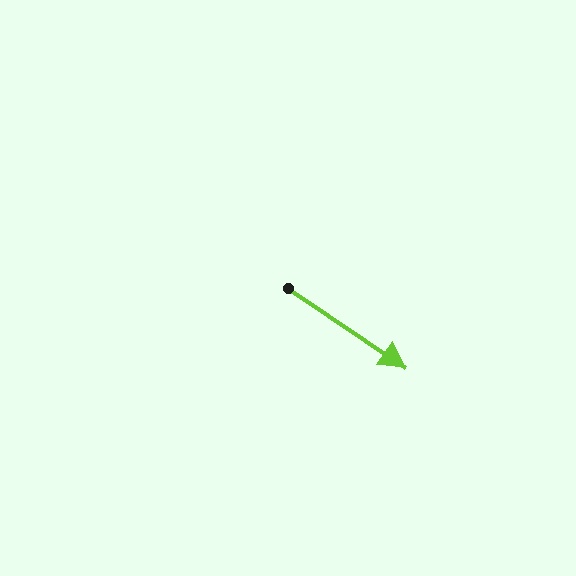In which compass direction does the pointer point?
Southeast.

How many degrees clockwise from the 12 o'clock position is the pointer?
Approximately 124 degrees.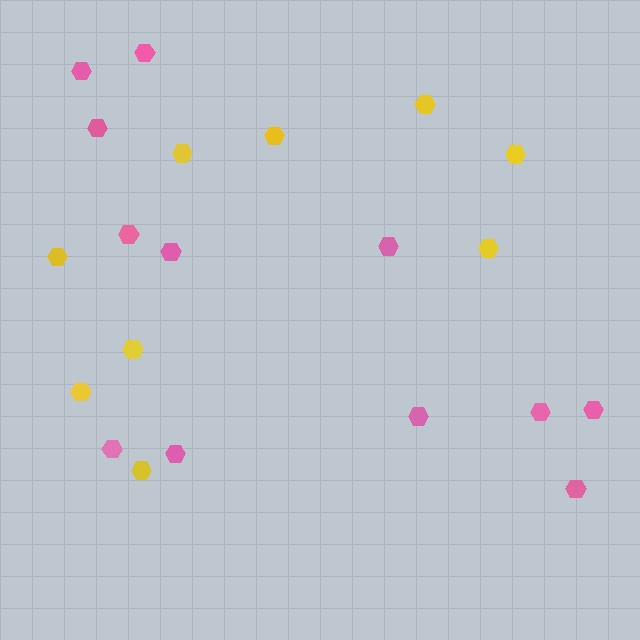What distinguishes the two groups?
There are 2 groups: one group of yellow hexagons (9) and one group of pink hexagons (12).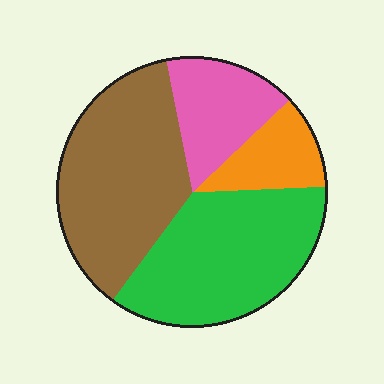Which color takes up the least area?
Orange, at roughly 10%.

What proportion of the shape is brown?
Brown covers roughly 35% of the shape.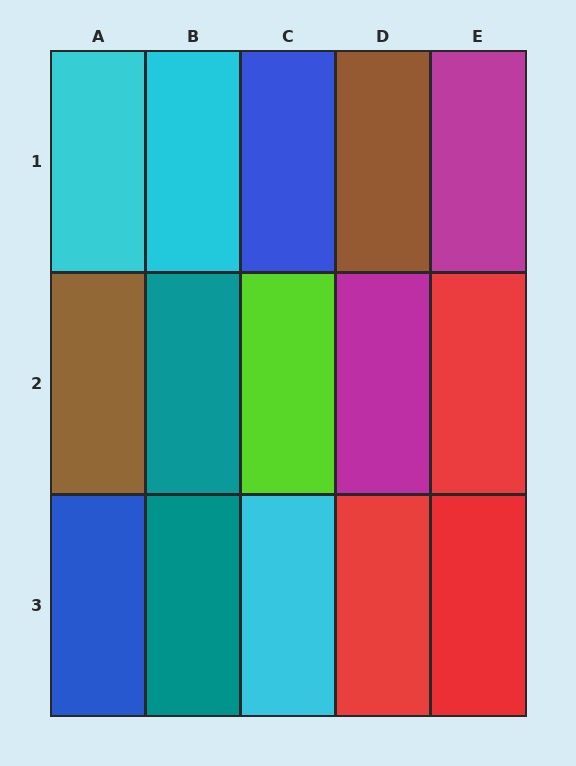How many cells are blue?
2 cells are blue.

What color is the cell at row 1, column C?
Blue.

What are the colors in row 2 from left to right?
Brown, teal, lime, magenta, red.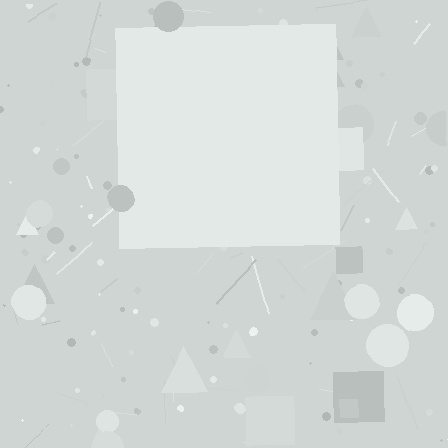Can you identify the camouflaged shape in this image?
The camouflaged shape is a square.